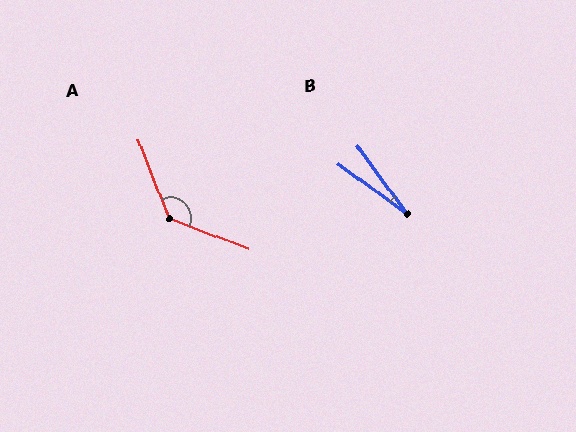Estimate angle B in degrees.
Approximately 18 degrees.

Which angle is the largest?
A, at approximately 132 degrees.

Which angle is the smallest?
B, at approximately 18 degrees.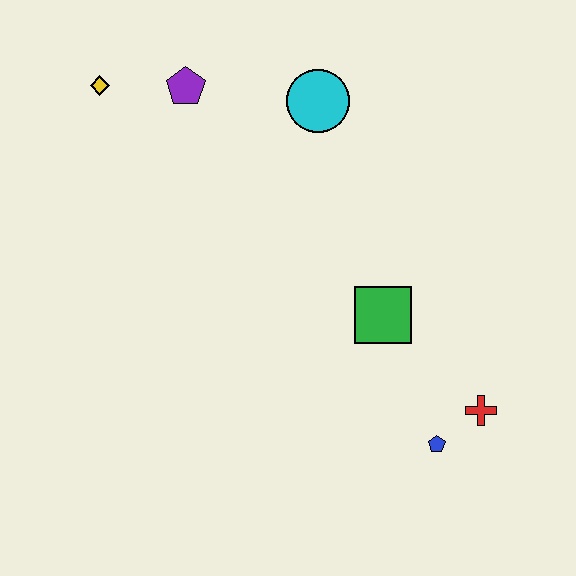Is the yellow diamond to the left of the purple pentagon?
Yes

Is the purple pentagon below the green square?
No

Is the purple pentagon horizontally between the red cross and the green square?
No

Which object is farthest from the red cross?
The yellow diamond is farthest from the red cross.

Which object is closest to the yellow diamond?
The purple pentagon is closest to the yellow diamond.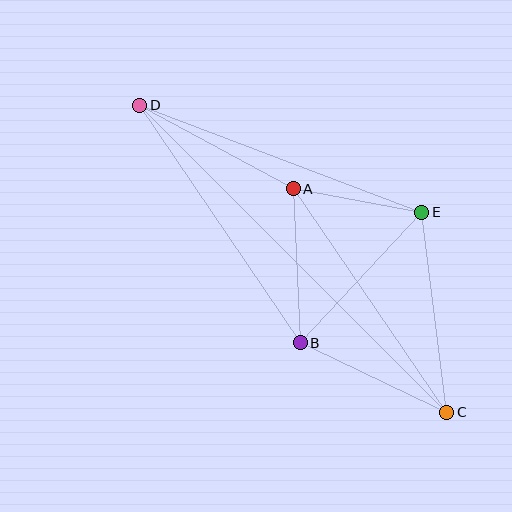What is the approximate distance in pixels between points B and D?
The distance between B and D is approximately 287 pixels.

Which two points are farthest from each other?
Points C and D are farthest from each other.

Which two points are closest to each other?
Points A and E are closest to each other.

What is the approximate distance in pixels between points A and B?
The distance between A and B is approximately 154 pixels.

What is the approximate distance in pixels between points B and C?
The distance between B and C is approximately 162 pixels.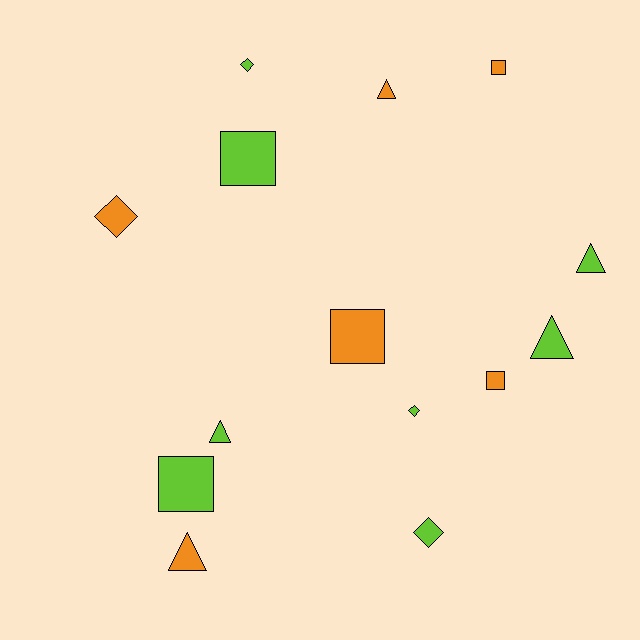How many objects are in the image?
There are 14 objects.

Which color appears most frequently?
Lime, with 8 objects.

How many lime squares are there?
There are 2 lime squares.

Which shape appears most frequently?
Triangle, with 5 objects.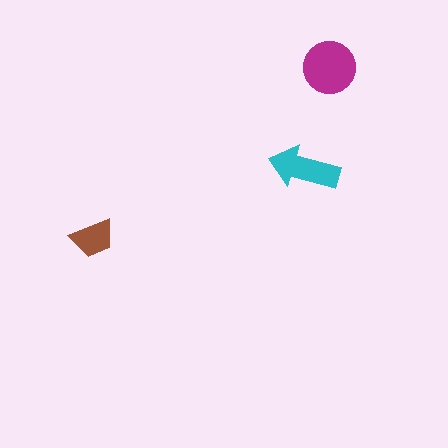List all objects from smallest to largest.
The brown trapezoid, the cyan arrow, the magenta circle.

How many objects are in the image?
There are 3 objects in the image.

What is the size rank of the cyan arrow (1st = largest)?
2nd.